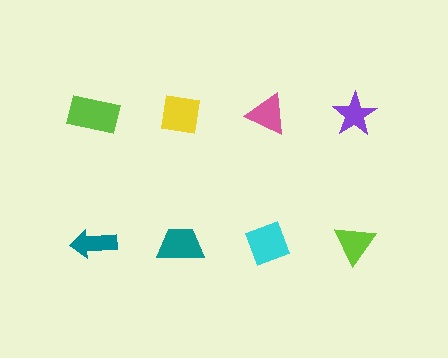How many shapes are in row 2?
4 shapes.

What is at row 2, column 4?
A lime triangle.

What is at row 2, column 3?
A cyan diamond.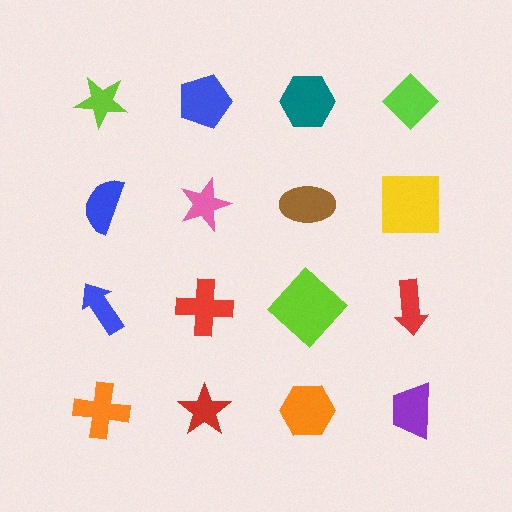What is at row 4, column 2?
A red star.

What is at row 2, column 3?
A brown ellipse.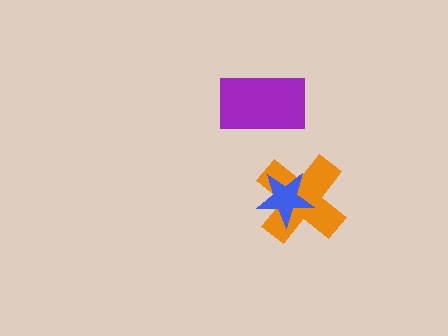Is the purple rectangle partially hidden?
No, no other shape covers it.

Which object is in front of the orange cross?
The blue star is in front of the orange cross.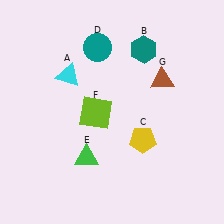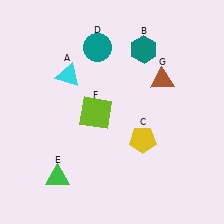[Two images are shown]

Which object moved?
The green triangle (E) moved left.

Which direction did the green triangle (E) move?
The green triangle (E) moved left.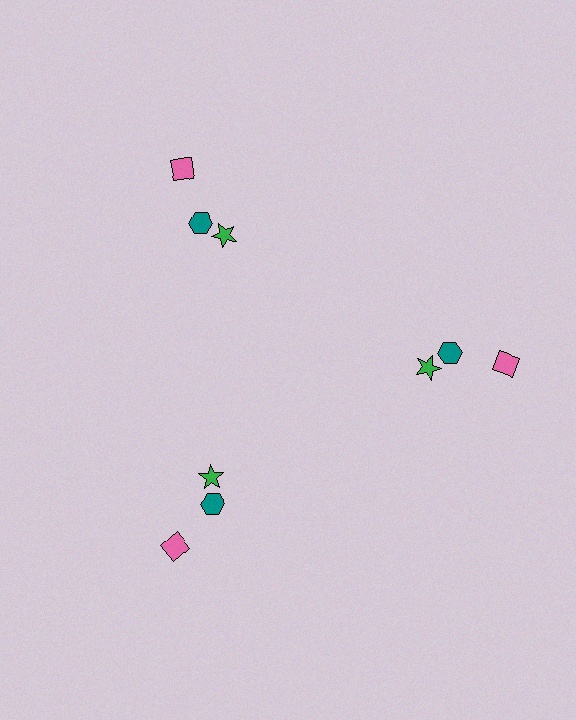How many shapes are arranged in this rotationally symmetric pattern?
There are 9 shapes, arranged in 3 groups of 3.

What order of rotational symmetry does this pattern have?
This pattern has 3-fold rotational symmetry.